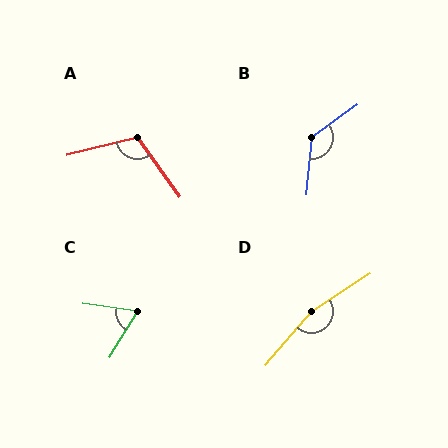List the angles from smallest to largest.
C (66°), A (112°), B (131°), D (164°).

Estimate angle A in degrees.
Approximately 112 degrees.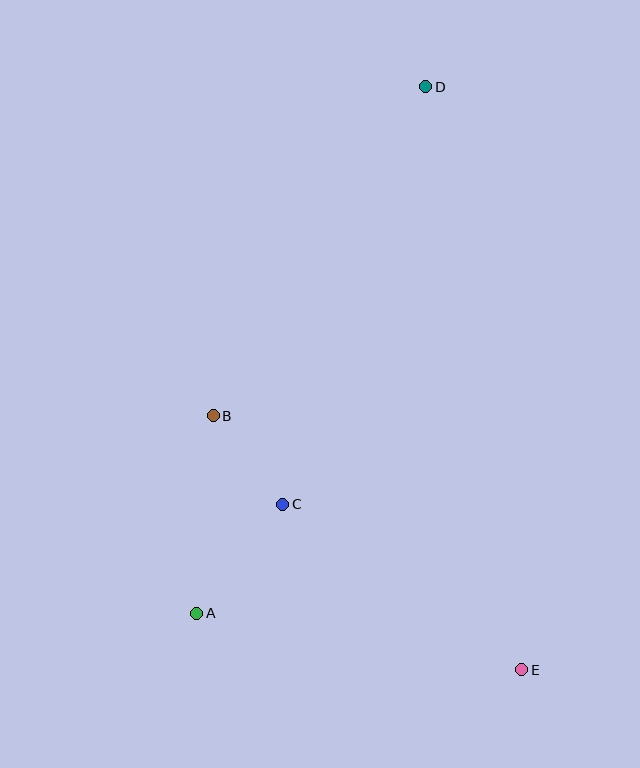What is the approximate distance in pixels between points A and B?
The distance between A and B is approximately 198 pixels.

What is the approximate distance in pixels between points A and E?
The distance between A and E is approximately 330 pixels.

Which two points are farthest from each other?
Points D and E are farthest from each other.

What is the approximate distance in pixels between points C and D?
The distance between C and D is approximately 442 pixels.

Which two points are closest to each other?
Points B and C are closest to each other.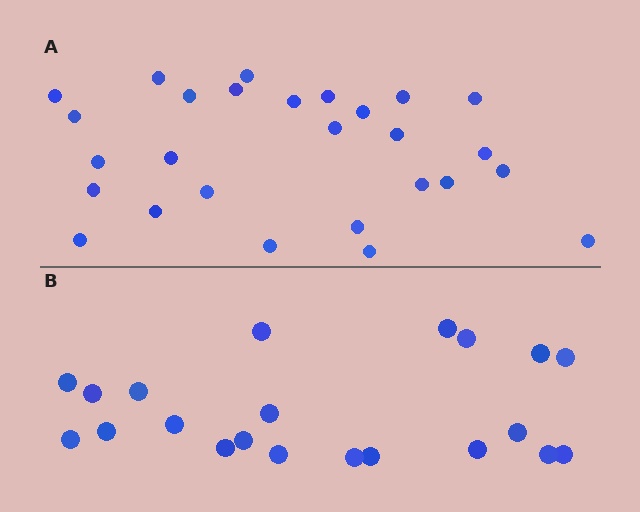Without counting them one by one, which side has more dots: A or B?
Region A (the top region) has more dots.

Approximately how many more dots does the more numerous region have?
Region A has about 6 more dots than region B.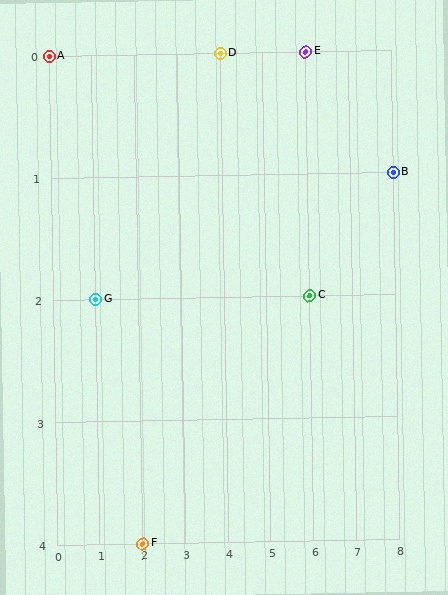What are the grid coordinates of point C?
Point C is at grid coordinates (6, 2).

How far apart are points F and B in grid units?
Points F and B are 6 columns and 3 rows apart (about 6.7 grid units diagonally).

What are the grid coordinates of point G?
Point G is at grid coordinates (1, 2).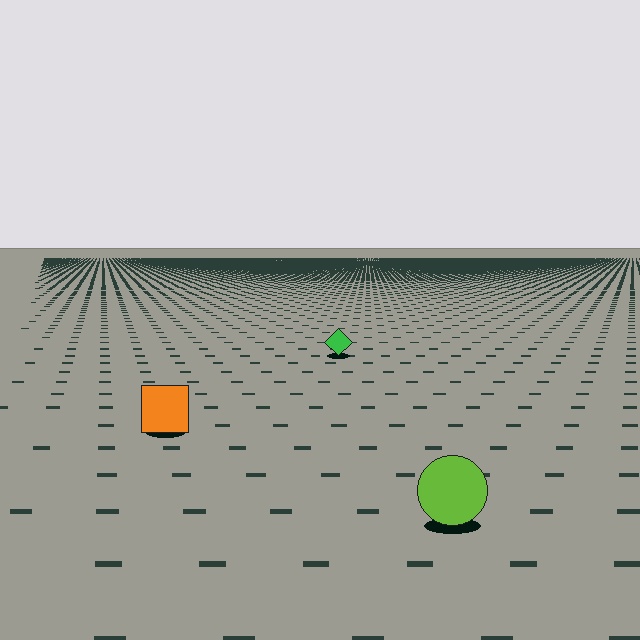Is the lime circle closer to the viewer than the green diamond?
Yes. The lime circle is closer — you can tell from the texture gradient: the ground texture is coarser near it.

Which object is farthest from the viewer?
The green diamond is farthest from the viewer. It appears smaller and the ground texture around it is denser.